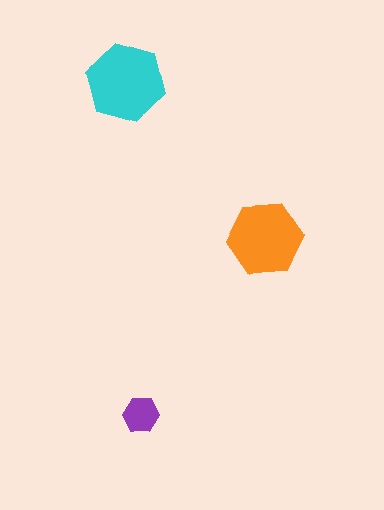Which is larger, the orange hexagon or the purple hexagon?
The orange one.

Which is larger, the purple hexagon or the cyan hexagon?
The cyan one.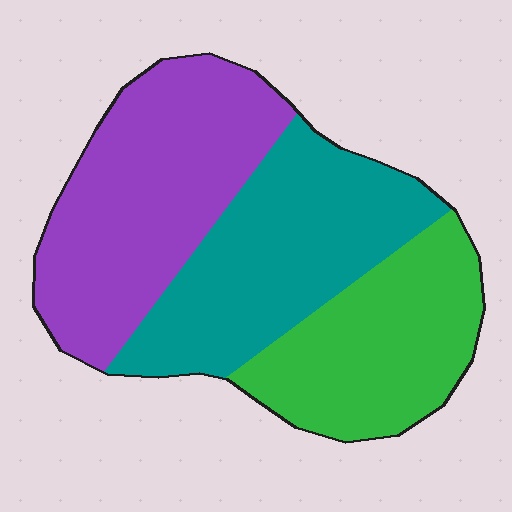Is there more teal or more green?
Teal.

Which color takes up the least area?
Green, at roughly 30%.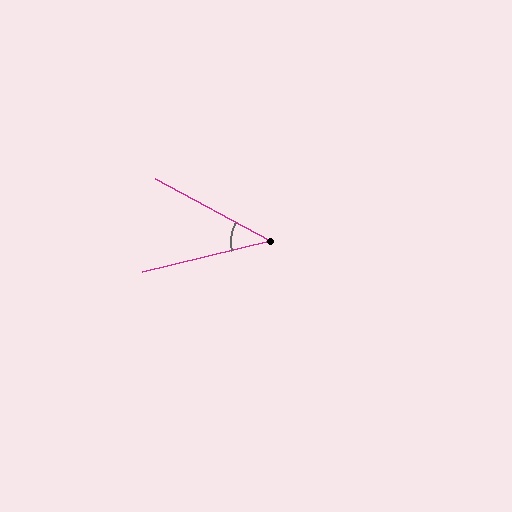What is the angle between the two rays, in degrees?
Approximately 42 degrees.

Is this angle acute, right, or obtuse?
It is acute.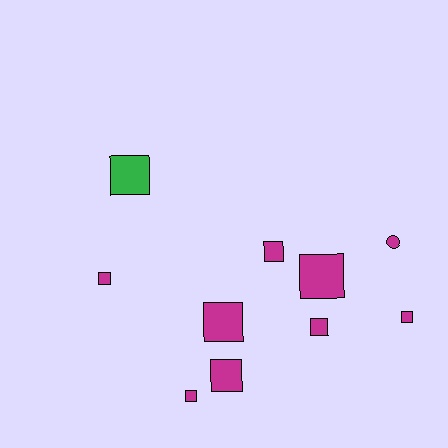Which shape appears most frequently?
Square, with 9 objects.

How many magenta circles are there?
There is 1 magenta circle.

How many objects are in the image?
There are 10 objects.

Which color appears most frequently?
Magenta, with 9 objects.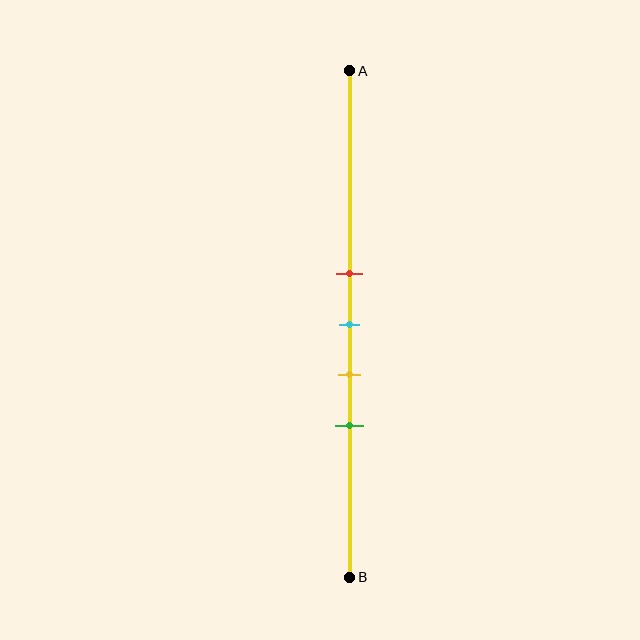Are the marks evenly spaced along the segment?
Yes, the marks are approximately evenly spaced.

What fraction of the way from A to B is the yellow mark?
The yellow mark is approximately 60% (0.6) of the way from A to B.